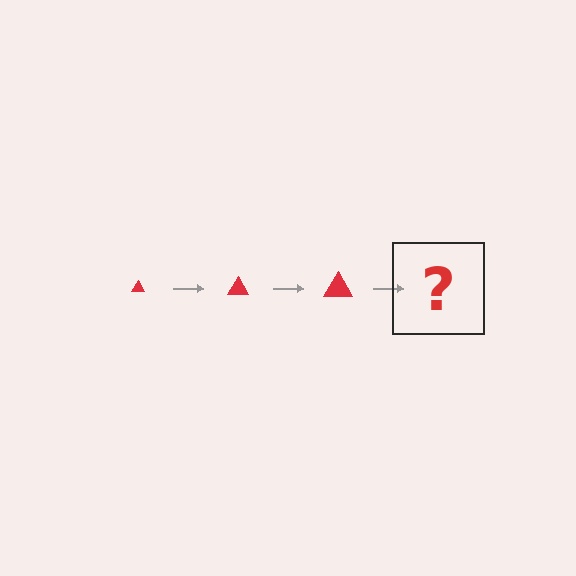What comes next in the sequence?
The next element should be a red triangle, larger than the previous one.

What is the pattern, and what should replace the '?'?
The pattern is that the triangle gets progressively larger each step. The '?' should be a red triangle, larger than the previous one.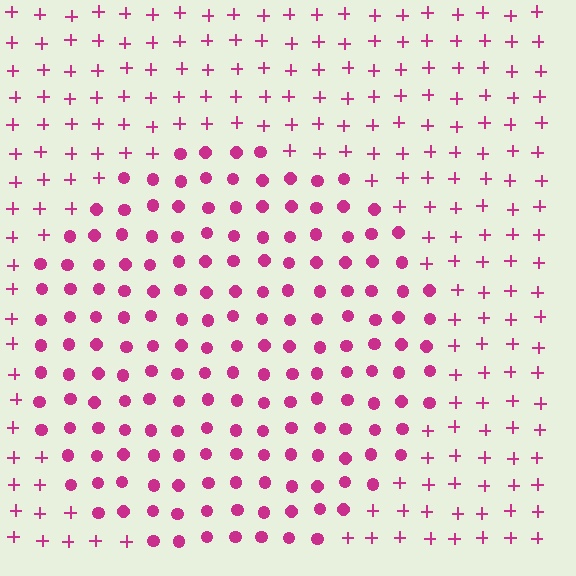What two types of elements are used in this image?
The image uses circles inside the circle region and plus signs outside it.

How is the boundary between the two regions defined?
The boundary is defined by a change in element shape: circles inside vs. plus signs outside. All elements share the same color and spacing.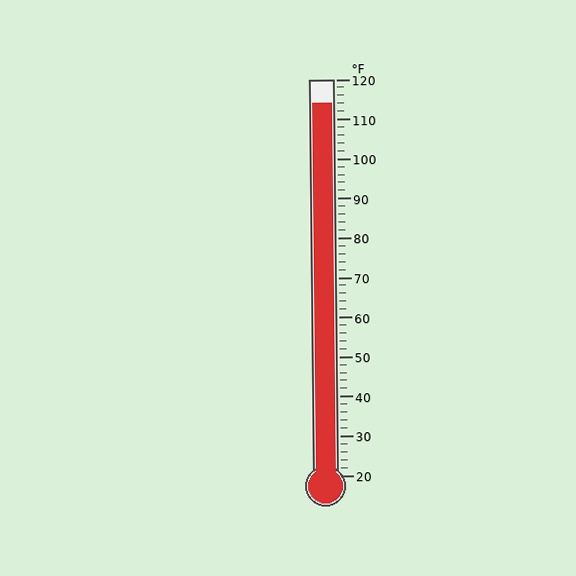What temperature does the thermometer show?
The thermometer shows approximately 114°F.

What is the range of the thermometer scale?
The thermometer scale ranges from 20°F to 120°F.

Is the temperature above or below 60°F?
The temperature is above 60°F.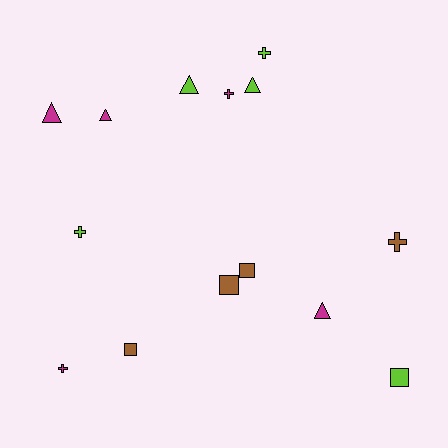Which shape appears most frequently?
Cross, with 5 objects.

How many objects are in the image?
There are 14 objects.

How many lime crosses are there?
There are 2 lime crosses.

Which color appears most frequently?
Lime, with 5 objects.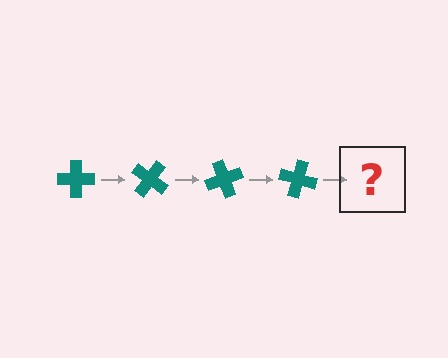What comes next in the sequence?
The next element should be a teal cross rotated 140 degrees.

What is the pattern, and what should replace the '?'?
The pattern is that the cross rotates 35 degrees each step. The '?' should be a teal cross rotated 140 degrees.